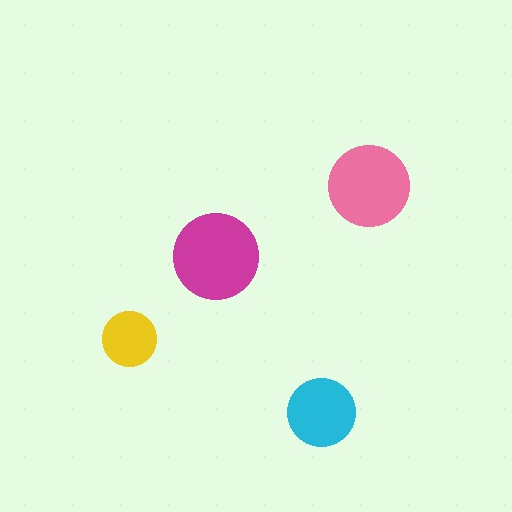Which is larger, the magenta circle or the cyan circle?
The magenta one.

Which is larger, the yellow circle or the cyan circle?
The cyan one.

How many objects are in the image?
There are 4 objects in the image.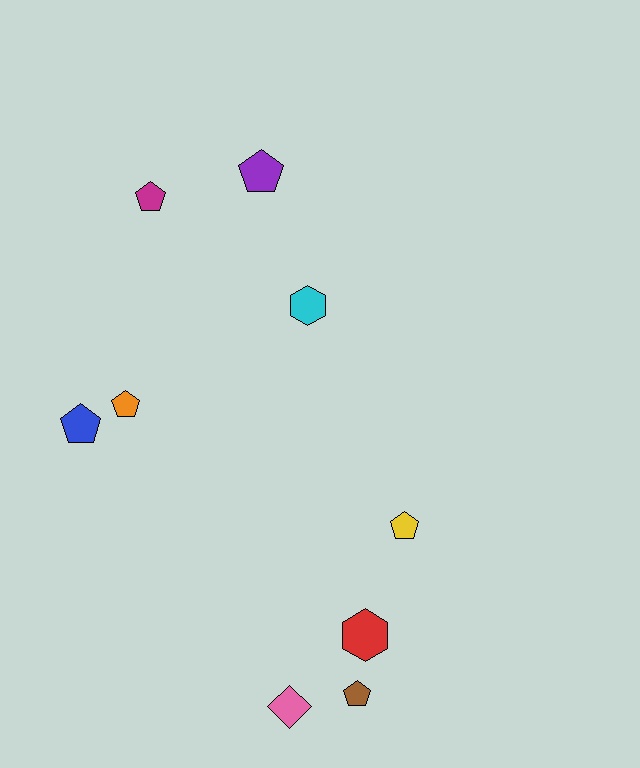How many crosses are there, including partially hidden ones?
There are no crosses.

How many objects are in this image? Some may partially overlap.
There are 9 objects.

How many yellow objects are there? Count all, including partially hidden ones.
There is 1 yellow object.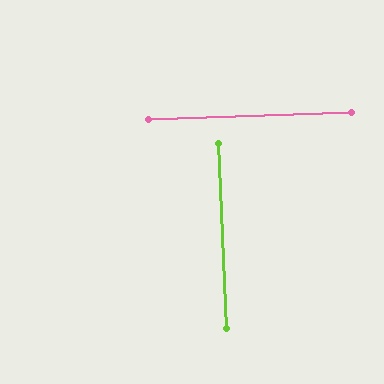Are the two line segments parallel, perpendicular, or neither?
Perpendicular — they meet at approximately 89°.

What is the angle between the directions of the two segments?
Approximately 89 degrees.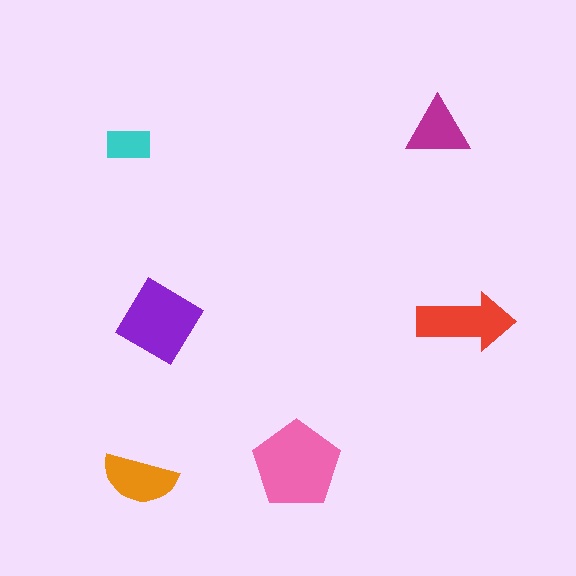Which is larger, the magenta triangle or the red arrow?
The red arrow.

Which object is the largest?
The pink pentagon.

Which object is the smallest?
The cyan rectangle.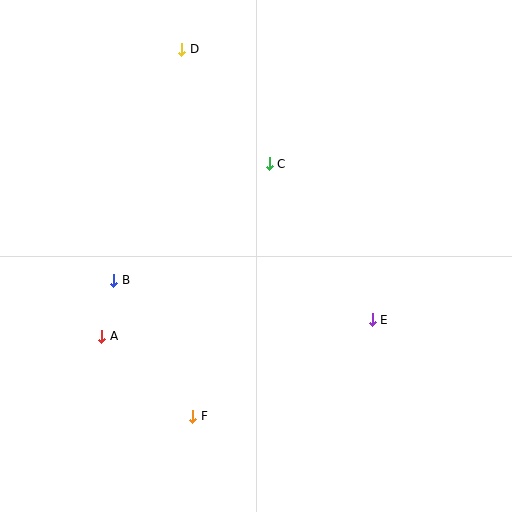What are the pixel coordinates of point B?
Point B is at (114, 280).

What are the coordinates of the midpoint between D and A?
The midpoint between D and A is at (142, 193).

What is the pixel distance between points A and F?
The distance between A and F is 121 pixels.